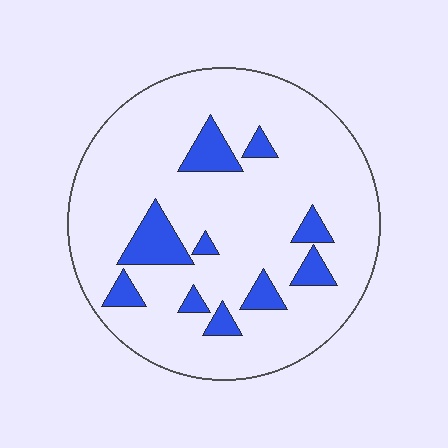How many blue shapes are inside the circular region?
10.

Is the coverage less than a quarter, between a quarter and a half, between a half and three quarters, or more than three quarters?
Less than a quarter.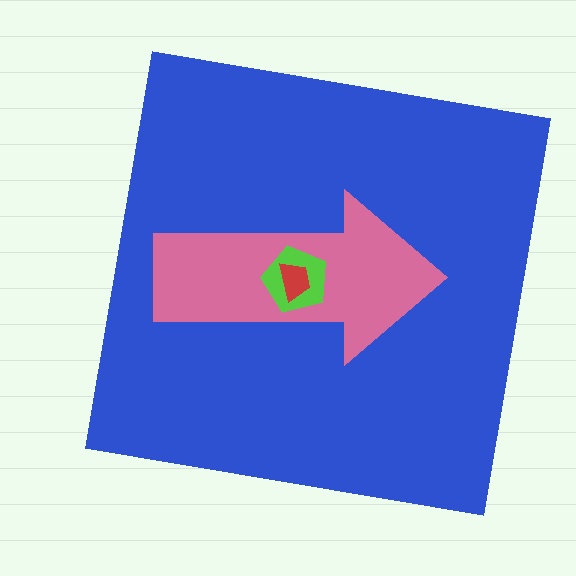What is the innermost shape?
The red trapezoid.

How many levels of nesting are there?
4.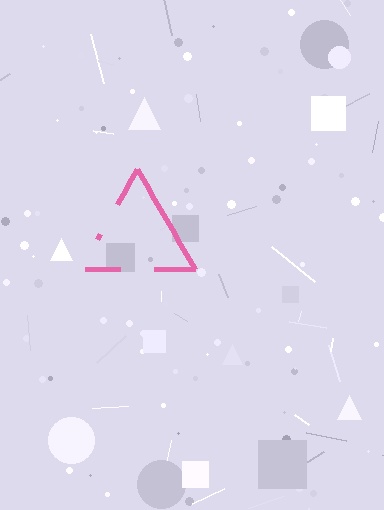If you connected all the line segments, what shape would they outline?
They would outline a triangle.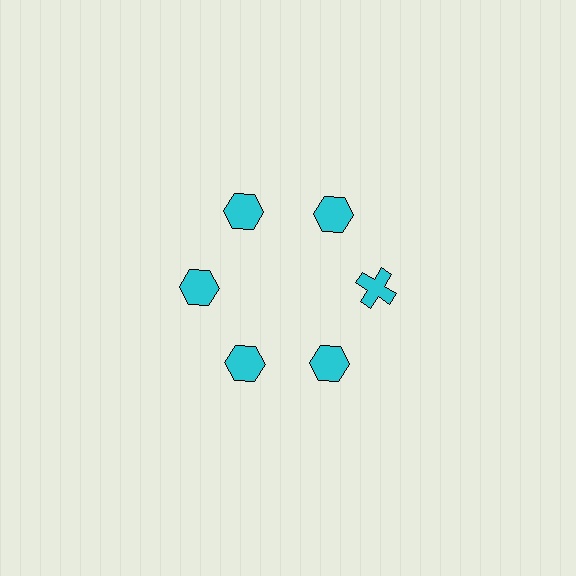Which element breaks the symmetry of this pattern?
The cyan cross at roughly the 3 o'clock position breaks the symmetry. All other shapes are cyan hexagons.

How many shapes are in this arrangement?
There are 6 shapes arranged in a ring pattern.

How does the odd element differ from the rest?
It has a different shape: cross instead of hexagon.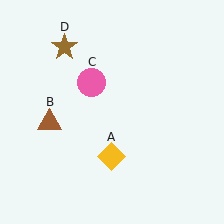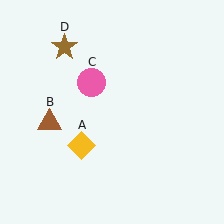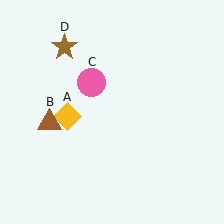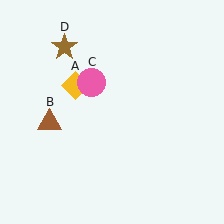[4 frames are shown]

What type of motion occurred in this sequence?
The yellow diamond (object A) rotated clockwise around the center of the scene.